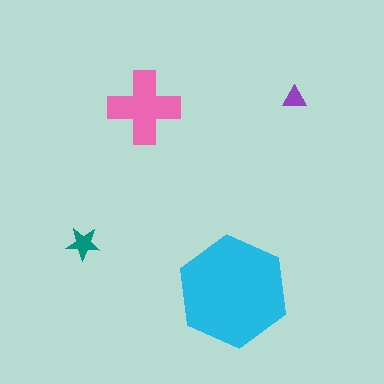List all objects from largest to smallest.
The cyan hexagon, the pink cross, the teal star, the purple triangle.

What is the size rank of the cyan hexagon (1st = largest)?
1st.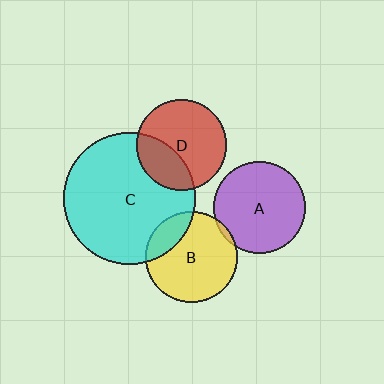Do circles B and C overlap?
Yes.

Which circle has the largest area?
Circle C (cyan).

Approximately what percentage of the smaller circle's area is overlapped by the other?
Approximately 20%.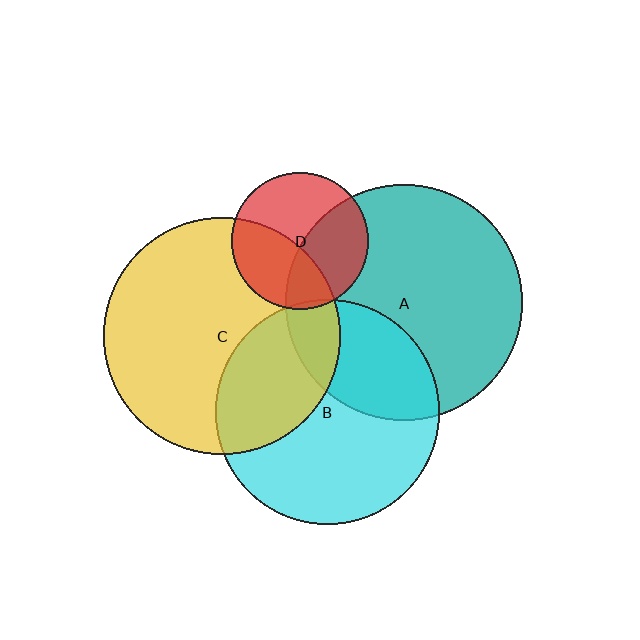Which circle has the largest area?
Circle C (yellow).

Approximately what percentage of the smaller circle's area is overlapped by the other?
Approximately 10%.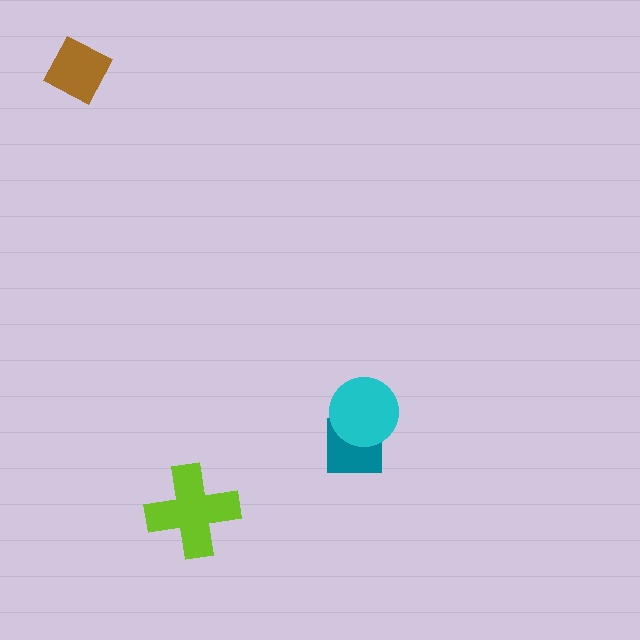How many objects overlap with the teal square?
1 object overlaps with the teal square.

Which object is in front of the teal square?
The cyan circle is in front of the teal square.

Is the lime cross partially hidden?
No, no other shape covers it.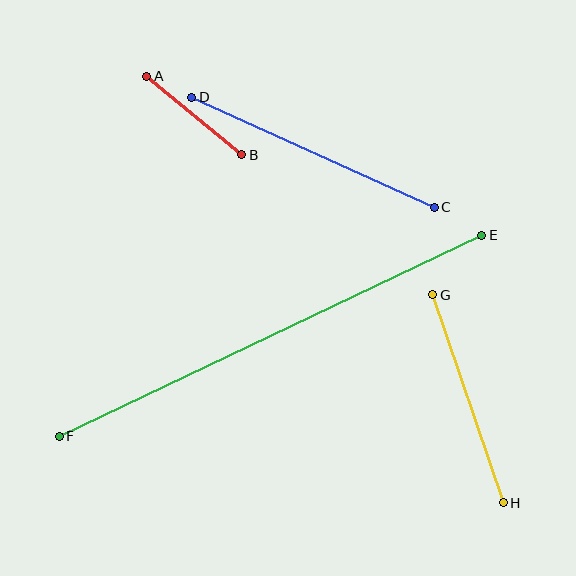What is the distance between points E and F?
The distance is approximately 468 pixels.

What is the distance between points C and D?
The distance is approximately 266 pixels.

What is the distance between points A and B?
The distance is approximately 123 pixels.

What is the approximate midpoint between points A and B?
The midpoint is at approximately (194, 115) pixels.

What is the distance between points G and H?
The distance is approximately 220 pixels.